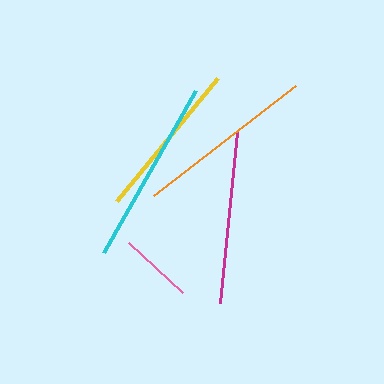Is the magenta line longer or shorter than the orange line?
The orange line is longer than the magenta line.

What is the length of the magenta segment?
The magenta segment is approximately 171 pixels long.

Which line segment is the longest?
The cyan line is the longest at approximately 187 pixels.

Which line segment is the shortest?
The pink line is the shortest at approximately 74 pixels.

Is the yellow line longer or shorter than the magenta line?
The magenta line is longer than the yellow line.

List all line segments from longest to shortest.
From longest to shortest: cyan, orange, magenta, yellow, pink.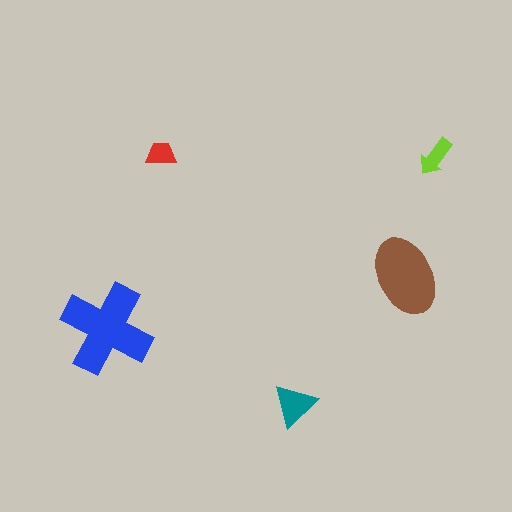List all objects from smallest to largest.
The red trapezoid, the lime arrow, the teal triangle, the brown ellipse, the blue cross.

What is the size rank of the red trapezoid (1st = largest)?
5th.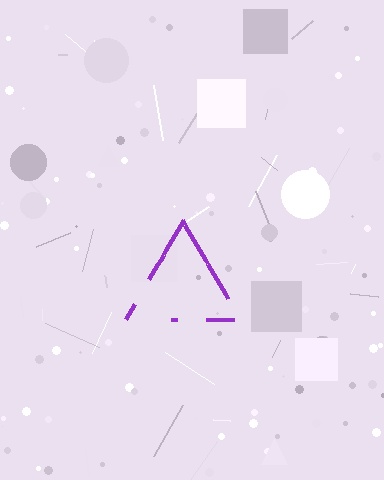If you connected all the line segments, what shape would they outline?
They would outline a triangle.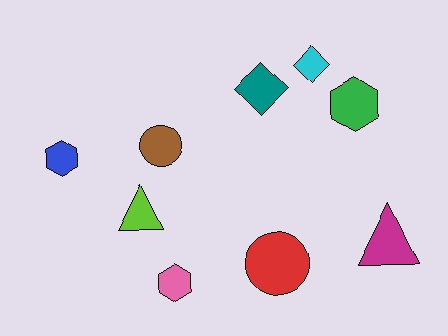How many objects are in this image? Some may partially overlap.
There are 9 objects.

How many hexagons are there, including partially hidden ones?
There are 3 hexagons.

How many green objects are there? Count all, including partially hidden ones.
There is 1 green object.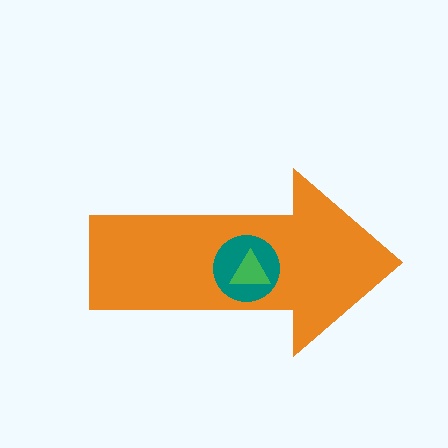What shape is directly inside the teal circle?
The green triangle.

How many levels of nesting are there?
3.